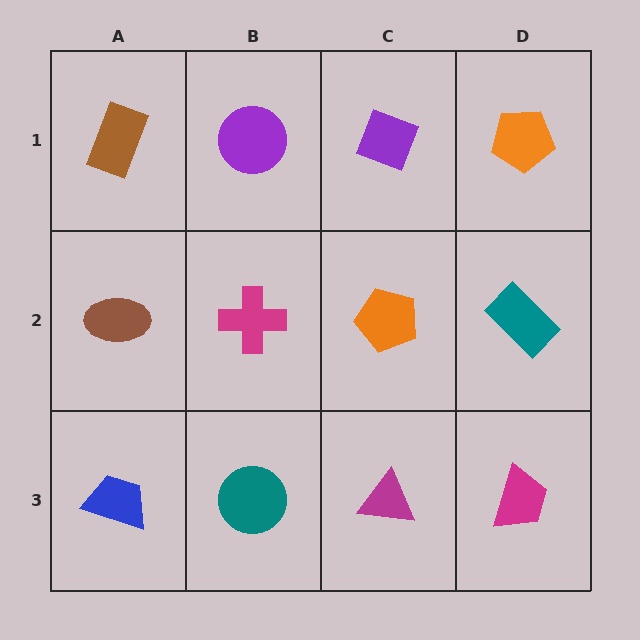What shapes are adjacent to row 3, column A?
A brown ellipse (row 2, column A), a teal circle (row 3, column B).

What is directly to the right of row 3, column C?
A magenta trapezoid.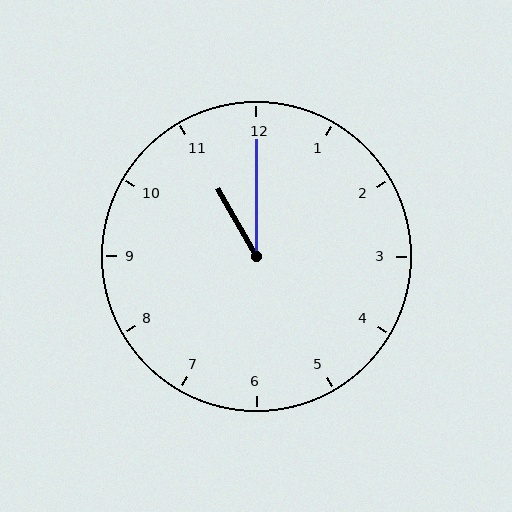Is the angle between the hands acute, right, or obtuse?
It is acute.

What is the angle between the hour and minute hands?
Approximately 30 degrees.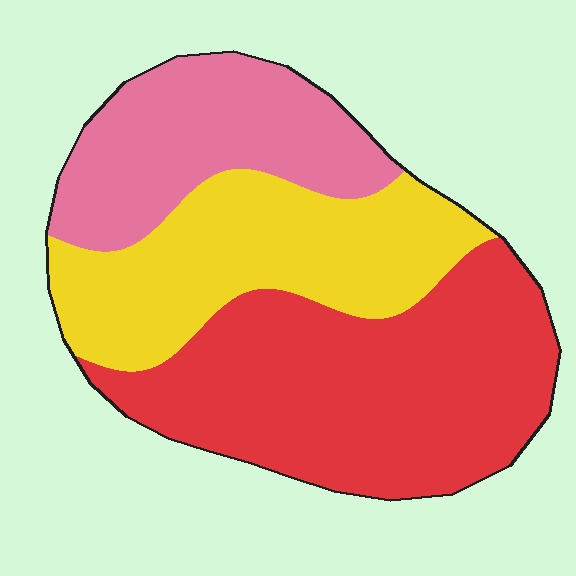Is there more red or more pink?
Red.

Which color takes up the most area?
Red, at roughly 45%.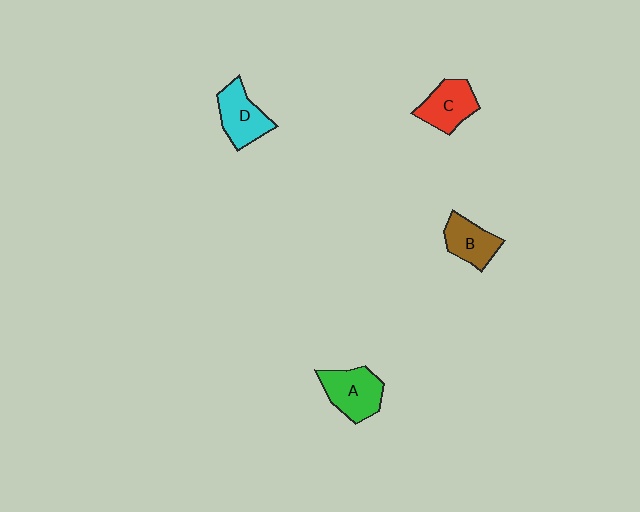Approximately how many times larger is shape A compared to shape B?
Approximately 1.3 times.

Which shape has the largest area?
Shape A (green).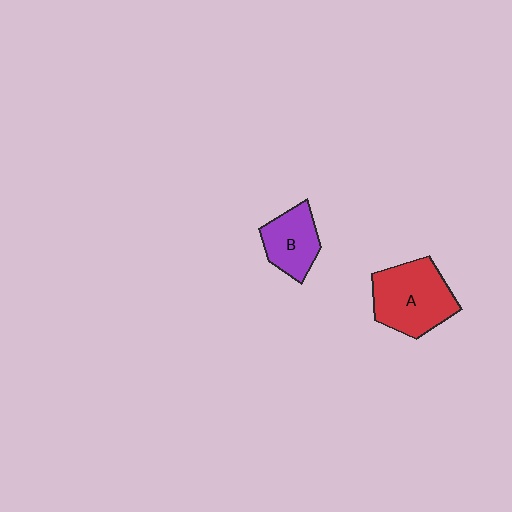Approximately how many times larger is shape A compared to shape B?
Approximately 1.6 times.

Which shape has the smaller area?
Shape B (purple).